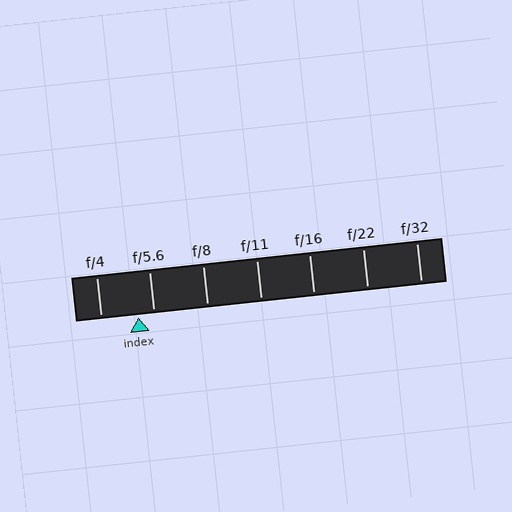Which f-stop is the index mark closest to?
The index mark is closest to f/5.6.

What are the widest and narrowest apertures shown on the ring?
The widest aperture shown is f/4 and the narrowest is f/32.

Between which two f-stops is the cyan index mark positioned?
The index mark is between f/4 and f/5.6.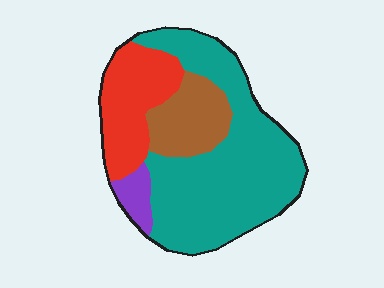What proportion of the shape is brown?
Brown covers about 15% of the shape.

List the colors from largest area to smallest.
From largest to smallest: teal, red, brown, purple.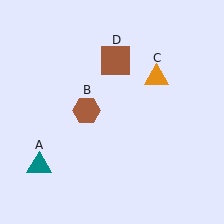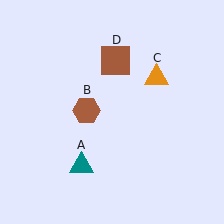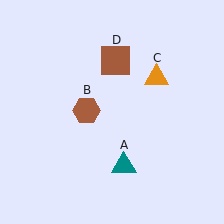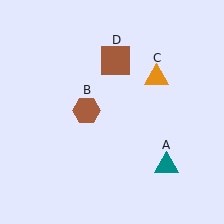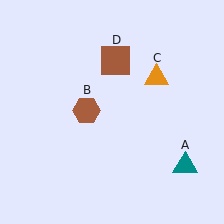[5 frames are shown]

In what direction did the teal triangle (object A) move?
The teal triangle (object A) moved right.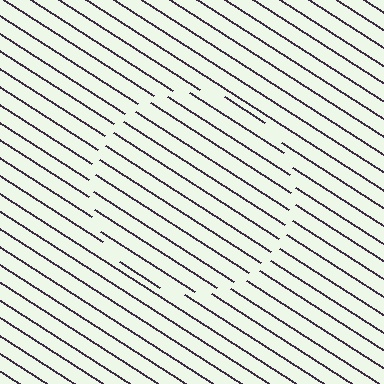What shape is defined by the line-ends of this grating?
An illusory circle. The interior of the shape contains the same grating, shifted by half a period — the contour is defined by the phase discontinuity where line-ends from the inner and outer gratings abut.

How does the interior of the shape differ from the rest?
The interior of the shape contains the same grating, shifted by half a period — the contour is defined by the phase discontinuity where line-ends from the inner and outer gratings abut.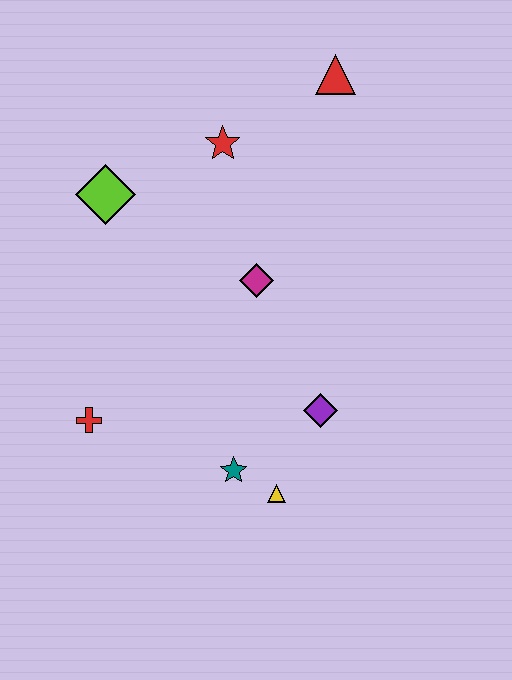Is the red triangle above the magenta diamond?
Yes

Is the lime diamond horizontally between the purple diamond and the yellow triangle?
No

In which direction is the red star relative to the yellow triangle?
The red star is above the yellow triangle.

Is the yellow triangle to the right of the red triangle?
No